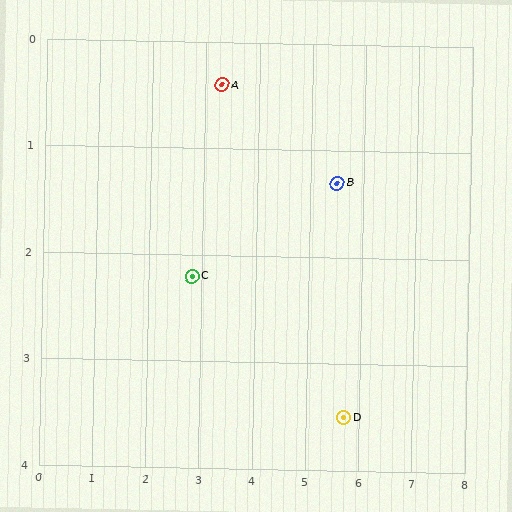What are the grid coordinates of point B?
Point B is at approximately (5.5, 1.3).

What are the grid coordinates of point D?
Point D is at approximately (5.7, 3.5).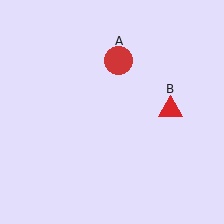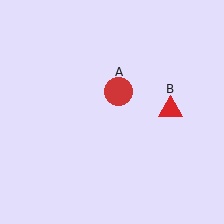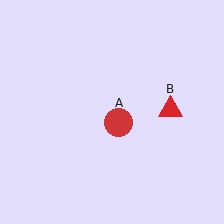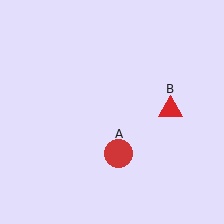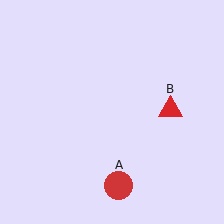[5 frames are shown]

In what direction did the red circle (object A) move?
The red circle (object A) moved down.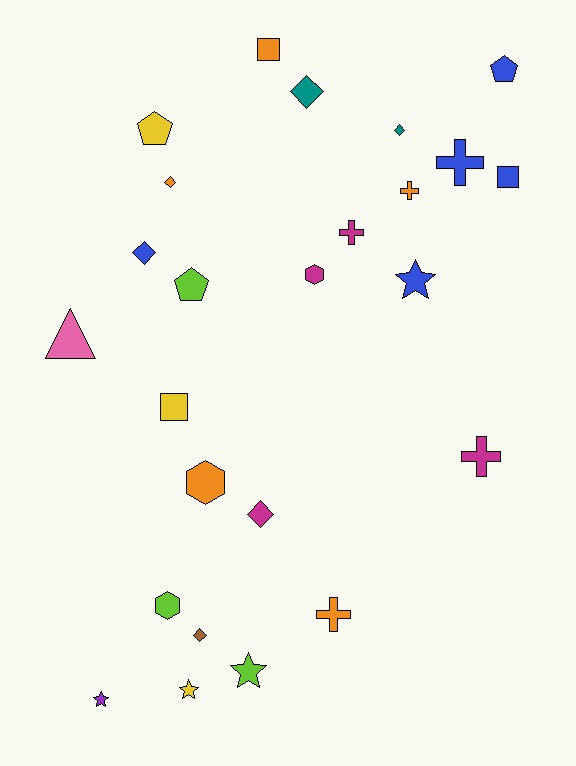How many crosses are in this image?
There are 5 crosses.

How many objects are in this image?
There are 25 objects.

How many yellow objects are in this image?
There are 3 yellow objects.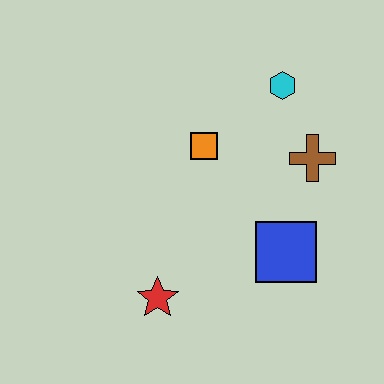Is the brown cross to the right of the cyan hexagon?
Yes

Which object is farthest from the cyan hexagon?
The red star is farthest from the cyan hexagon.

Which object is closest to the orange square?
The cyan hexagon is closest to the orange square.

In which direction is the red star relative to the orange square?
The red star is below the orange square.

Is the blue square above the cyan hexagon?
No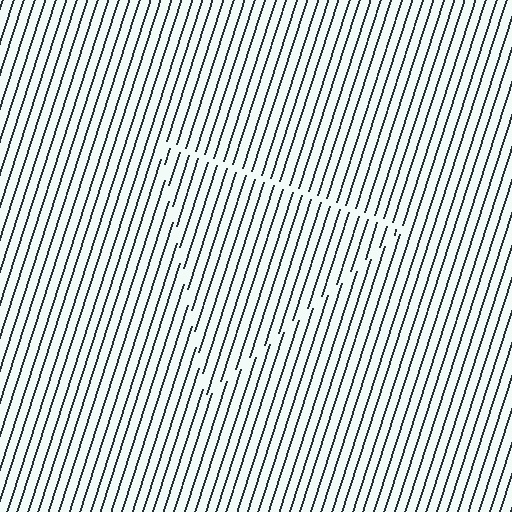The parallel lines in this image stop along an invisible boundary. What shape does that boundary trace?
An illusory triangle. The interior of the shape contains the same grating, shifted by half a period — the contour is defined by the phase discontinuity where line-ends from the inner and outer gratings abut.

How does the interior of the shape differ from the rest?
The interior of the shape contains the same grating, shifted by half a period — the contour is defined by the phase discontinuity where line-ends from the inner and outer gratings abut.